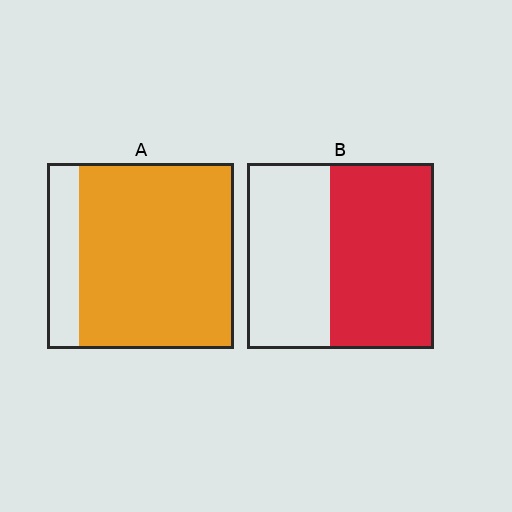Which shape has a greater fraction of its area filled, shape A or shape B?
Shape A.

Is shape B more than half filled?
Yes.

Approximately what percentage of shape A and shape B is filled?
A is approximately 85% and B is approximately 55%.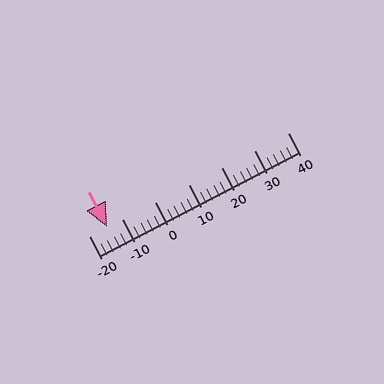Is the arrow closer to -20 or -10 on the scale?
The arrow is closer to -10.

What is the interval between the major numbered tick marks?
The major tick marks are spaced 10 units apart.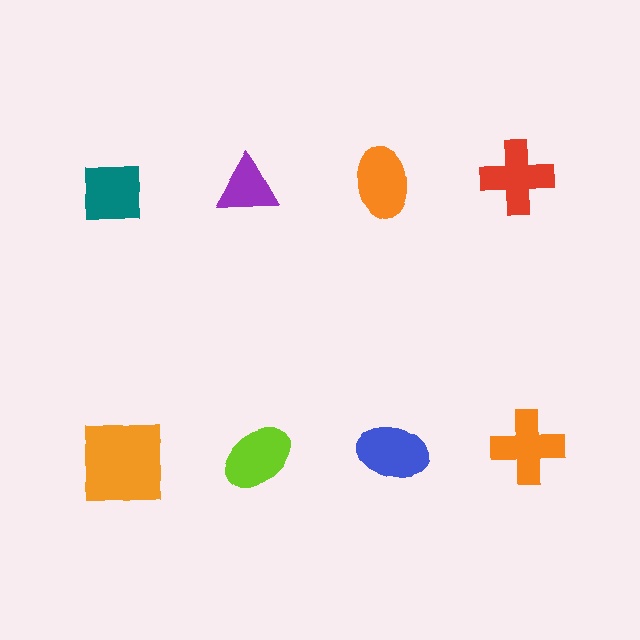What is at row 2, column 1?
An orange square.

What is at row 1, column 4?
A red cross.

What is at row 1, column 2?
A purple triangle.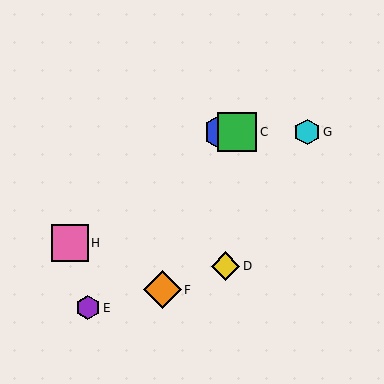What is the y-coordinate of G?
Object G is at y≈132.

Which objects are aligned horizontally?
Objects A, B, C, G are aligned horizontally.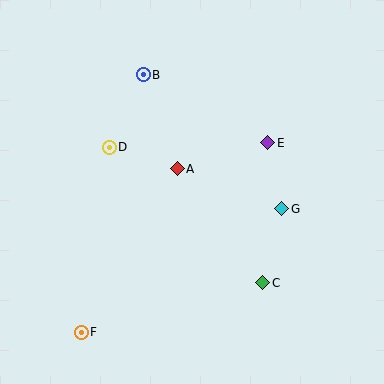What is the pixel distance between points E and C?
The distance between E and C is 140 pixels.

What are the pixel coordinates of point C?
Point C is at (263, 283).